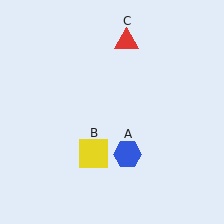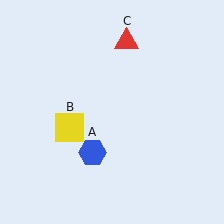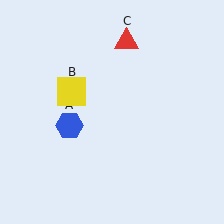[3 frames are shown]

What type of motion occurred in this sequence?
The blue hexagon (object A), yellow square (object B) rotated clockwise around the center of the scene.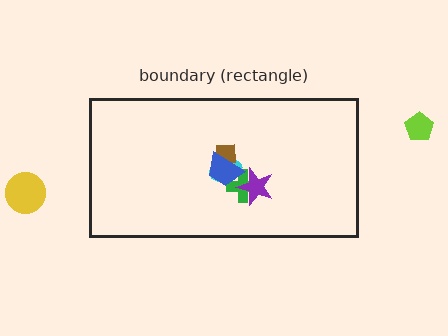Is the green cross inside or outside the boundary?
Inside.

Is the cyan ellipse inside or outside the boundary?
Inside.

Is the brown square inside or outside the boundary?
Inside.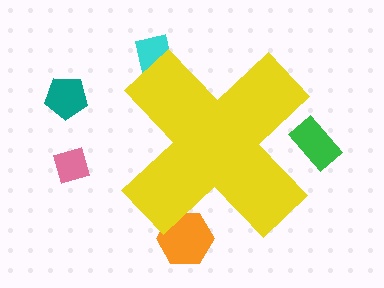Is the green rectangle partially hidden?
Yes, the green rectangle is partially hidden behind the yellow cross.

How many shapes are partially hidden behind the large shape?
3 shapes are partially hidden.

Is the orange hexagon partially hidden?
Yes, the orange hexagon is partially hidden behind the yellow cross.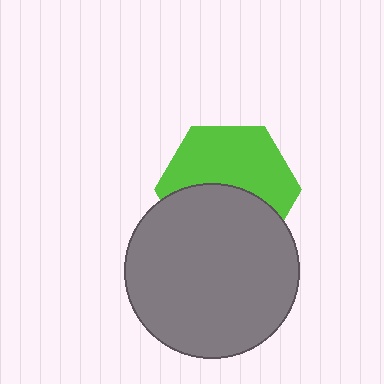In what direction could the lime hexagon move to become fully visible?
The lime hexagon could move up. That would shift it out from behind the gray circle entirely.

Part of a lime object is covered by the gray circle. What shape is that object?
It is a hexagon.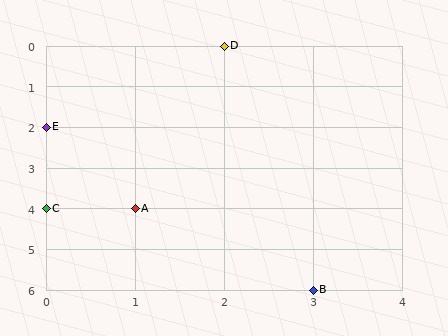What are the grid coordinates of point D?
Point D is at grid coordinates (2, 0).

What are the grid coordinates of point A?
Point A is at grid coordinates (1, 4).